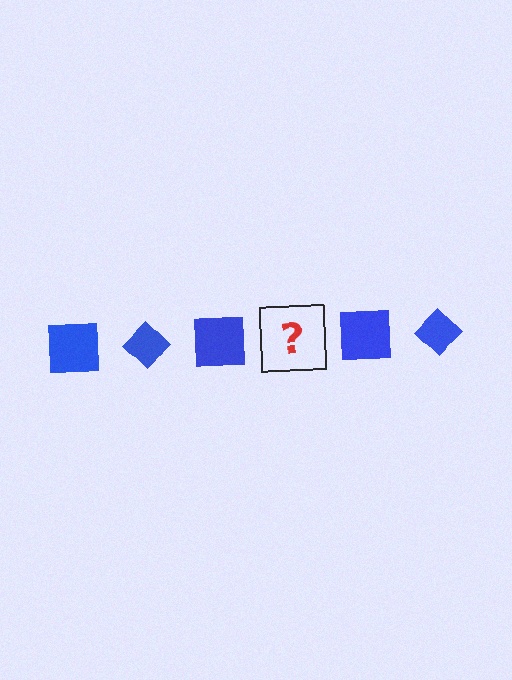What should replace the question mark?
The question mark should be replaced with a blue diamond.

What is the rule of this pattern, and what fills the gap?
The rule is that the pattern cycles through square, diamond shapes in blue. The gap should be filled with a blue diamond.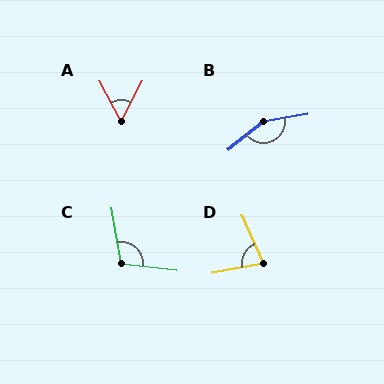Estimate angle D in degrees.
Approximately 77 degrees.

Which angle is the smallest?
A, at approximately 57 degrees.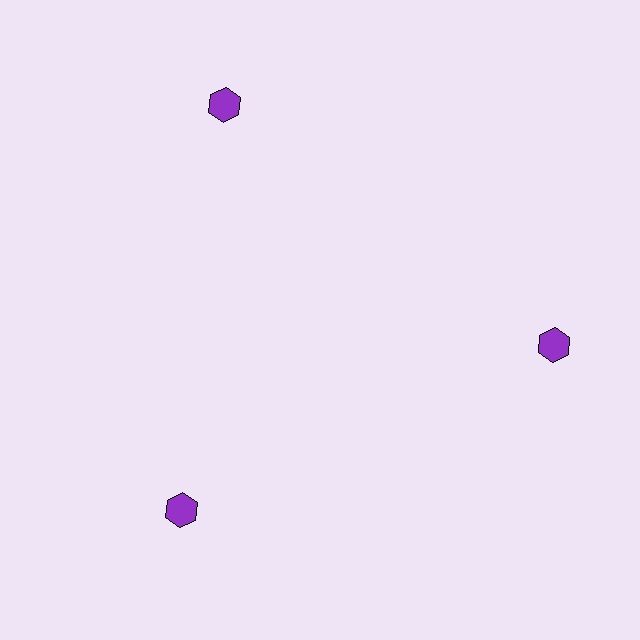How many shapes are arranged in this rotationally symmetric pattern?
There are 3 shapes, arranged in 3 groups of 1.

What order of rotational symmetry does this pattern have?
This pattern has 3-fold rotational symmetry.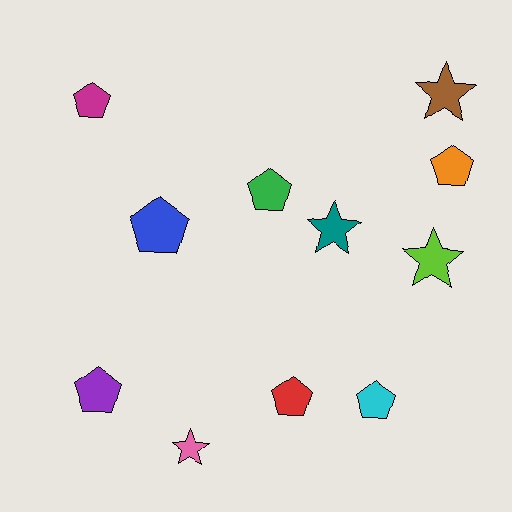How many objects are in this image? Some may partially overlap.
There are 11 objects.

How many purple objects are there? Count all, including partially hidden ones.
There is 1 purple object.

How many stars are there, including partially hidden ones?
There are 4 stars.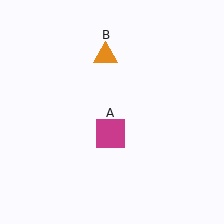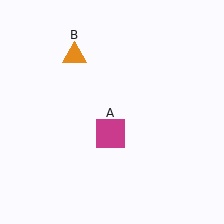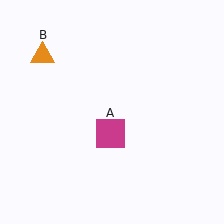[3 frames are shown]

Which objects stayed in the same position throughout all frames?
Magenta square (object A) remained stationary.